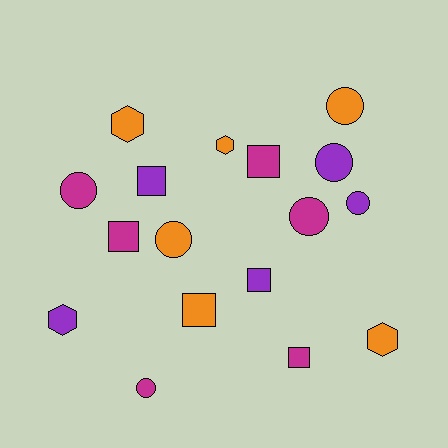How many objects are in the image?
There are 17 objects.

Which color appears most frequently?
Magenta, with 6 objects.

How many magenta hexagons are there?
There are no magenta hexagons.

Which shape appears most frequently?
Circle, with 7 objects.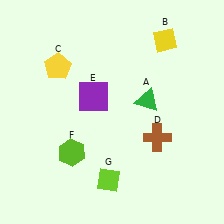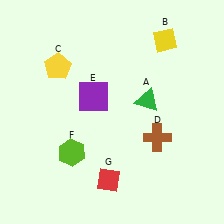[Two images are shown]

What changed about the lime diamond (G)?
In Image 1, G is lime. In Image 2, it changed to red.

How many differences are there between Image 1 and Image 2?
There is 1 difference between the two images.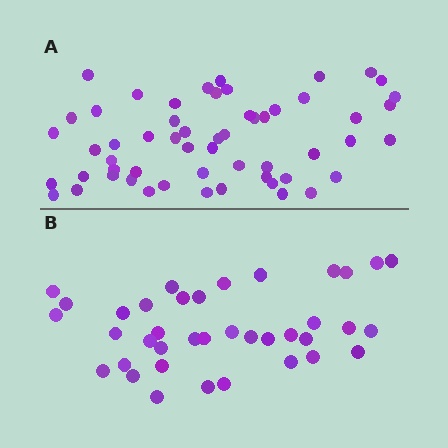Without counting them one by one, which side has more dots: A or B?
Region A (the top region) has more dots.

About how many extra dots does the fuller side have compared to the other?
Region A has approximately 20 more dots than region B.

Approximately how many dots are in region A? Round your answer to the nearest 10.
About 60 dots. (The exact count is 56, which rounds to 60.)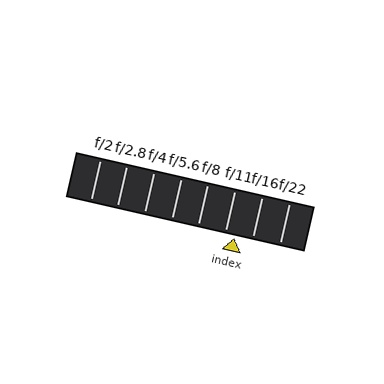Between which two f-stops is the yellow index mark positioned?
The index mark is between f/11 and f/16.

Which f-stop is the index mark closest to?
The index mark is closest to f/11.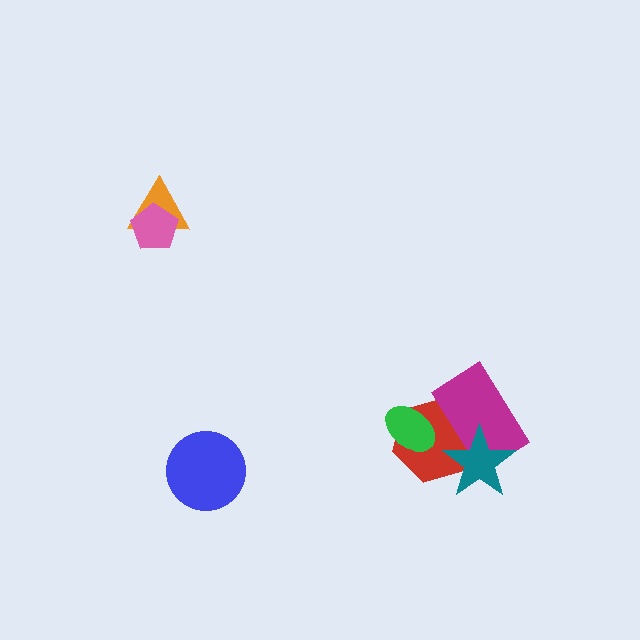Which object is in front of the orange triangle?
The pink pentagon is in front of the orange triangle.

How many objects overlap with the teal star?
2 objects overlap with the teal star.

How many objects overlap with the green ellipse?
1 object overlaps with the green ellipse.